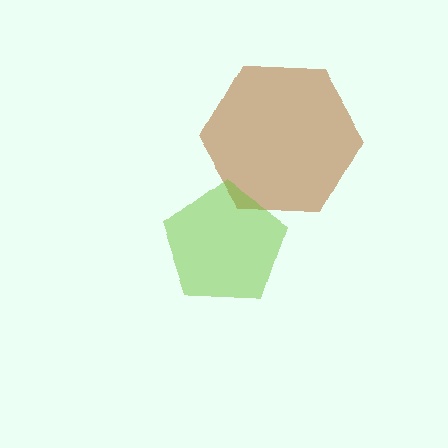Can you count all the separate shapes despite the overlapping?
Yes, there are 2 separate shapes.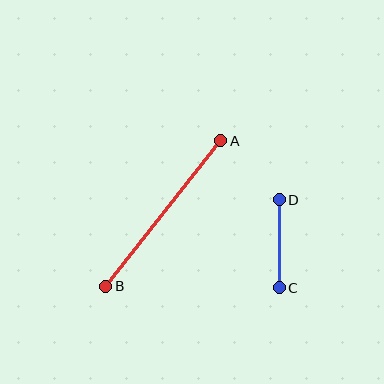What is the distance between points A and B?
The distance is approximately 186 pixels.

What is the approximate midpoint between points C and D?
The midpoint is at approximately (279, 244) pixels.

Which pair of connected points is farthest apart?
Points A and B are farthest apart.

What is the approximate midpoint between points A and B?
The midpoint is at approximately (163, 213) pixels.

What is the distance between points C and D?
The distance is approximately 88 pixels.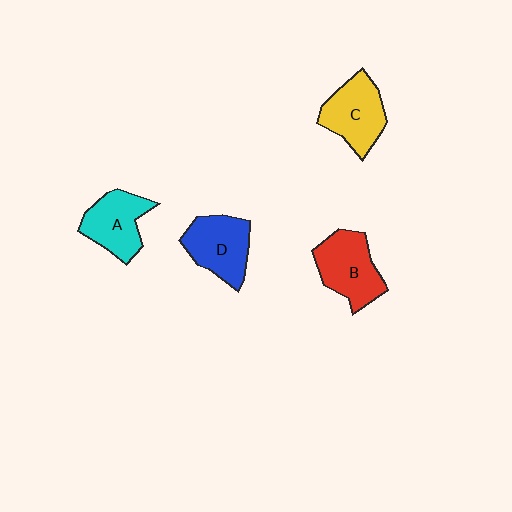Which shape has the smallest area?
Shape A (cyan).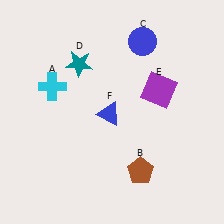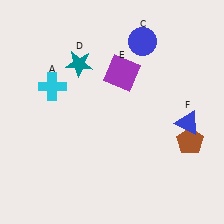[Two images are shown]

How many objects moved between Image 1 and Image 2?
3 objects moved between the two images.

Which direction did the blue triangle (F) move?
The blue triangle (F) moved right.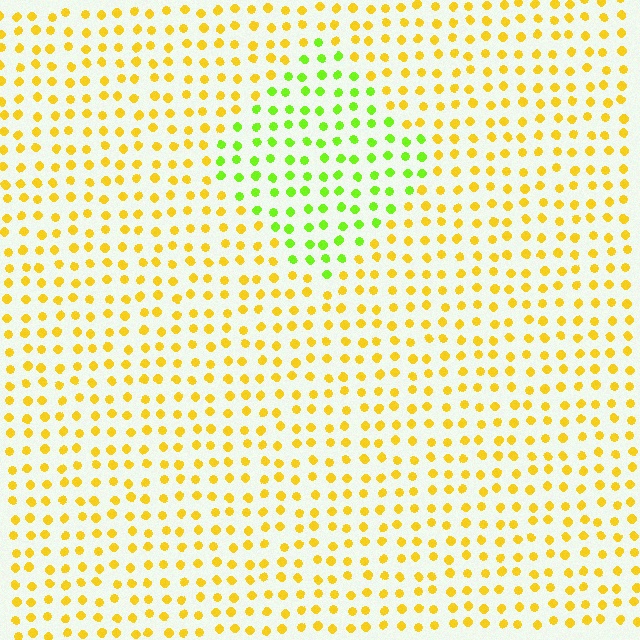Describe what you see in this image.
The image is filled with small yellow elements in a uniform arrangement. A diamond-shaped region is visible where the elements are tinted to a slightly different hue, forming a subtle color boundary.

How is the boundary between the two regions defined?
The boundary is defined purely by a slight shift in hue (about 48 degrees). Spacing, size, and orientation are identical on both sides.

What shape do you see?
I see a diamond.